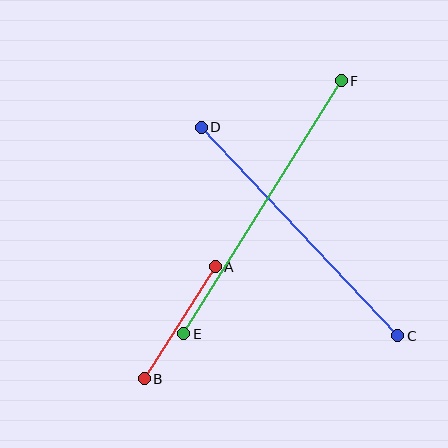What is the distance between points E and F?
The distance is approximately 298 pixels.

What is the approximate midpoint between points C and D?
The midpoint is at approximately (299, 232) pixels.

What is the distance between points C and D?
The distance is approximately 287 pixels.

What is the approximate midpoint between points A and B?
The midpoint is at approximately (180, 323) pixels.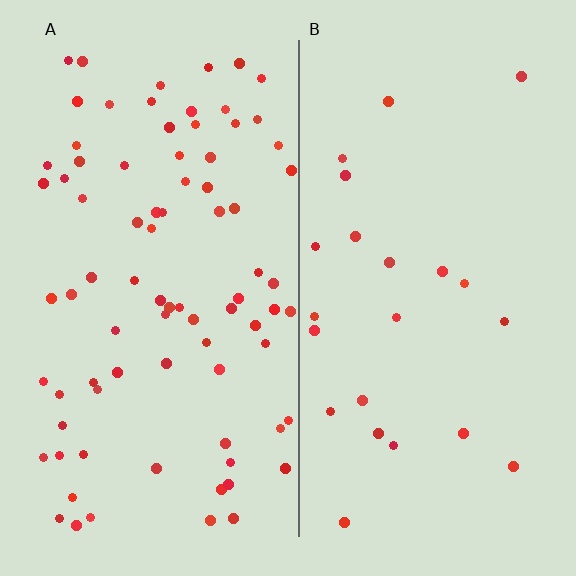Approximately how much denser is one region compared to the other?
Approximately 3.6× — region A over region B.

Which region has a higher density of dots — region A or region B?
A (the left).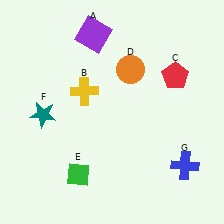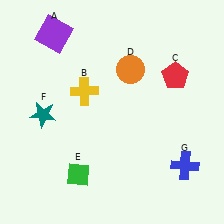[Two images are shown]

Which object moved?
The purple square (A) moved left.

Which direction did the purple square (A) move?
The purple square (A) moved left.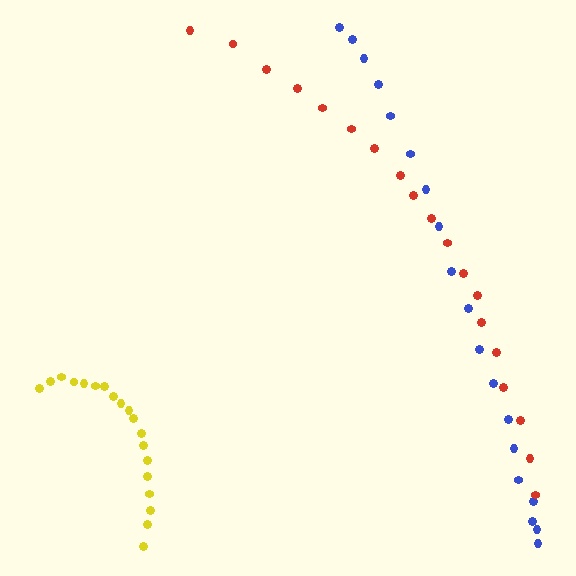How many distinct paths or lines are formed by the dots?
There are 3 distinct paths.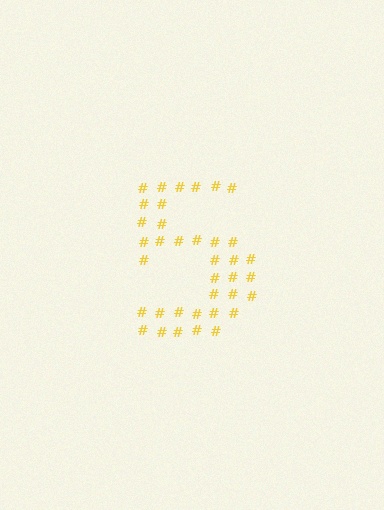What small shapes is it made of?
It is made of small hash symbols.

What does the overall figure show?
The overall figure shows the digit 5.